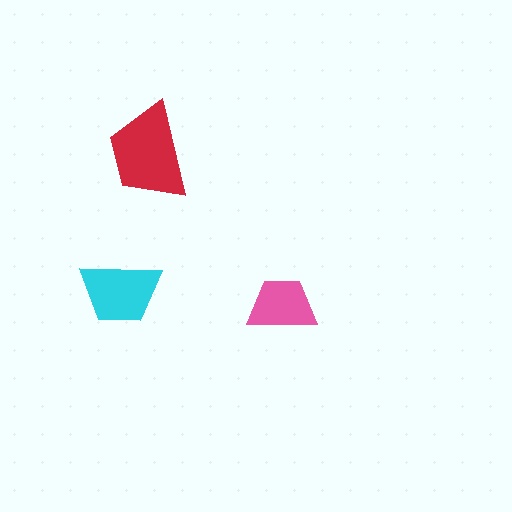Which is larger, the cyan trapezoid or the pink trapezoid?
The cyan one.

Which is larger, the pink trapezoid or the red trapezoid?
The red one.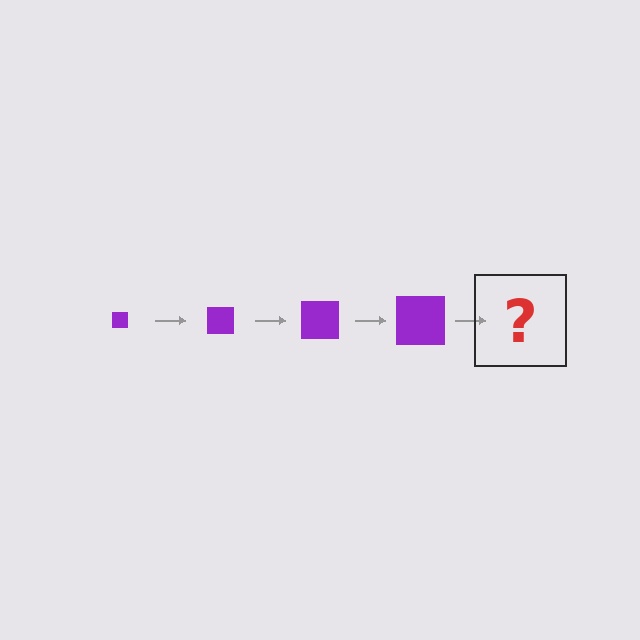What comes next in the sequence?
The next element should be a purple square, larger than the previous one.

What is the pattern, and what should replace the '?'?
The pattern is that the square gets progressively larger each step. The '?' should be a purple square, larger than the previous one.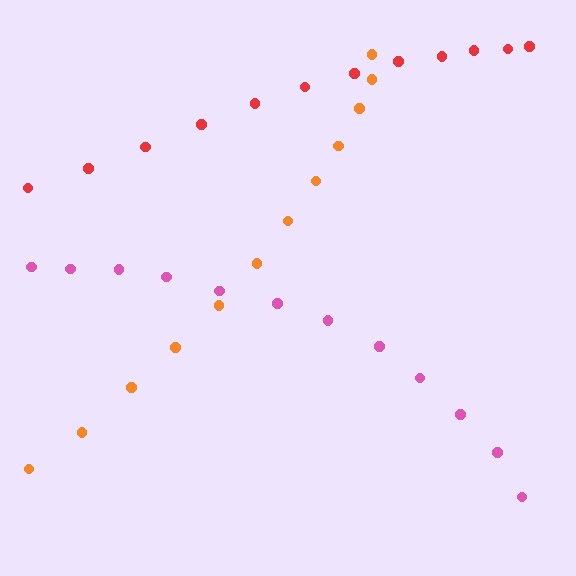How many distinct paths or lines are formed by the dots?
There are 3 distinct paths.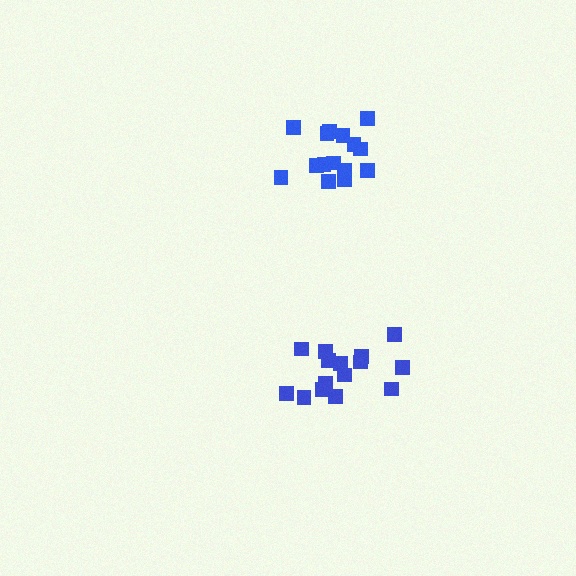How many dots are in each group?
Group 1: 15 dots, Group 2: 15 dots (30 total).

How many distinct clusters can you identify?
There are 2 distinct clusters.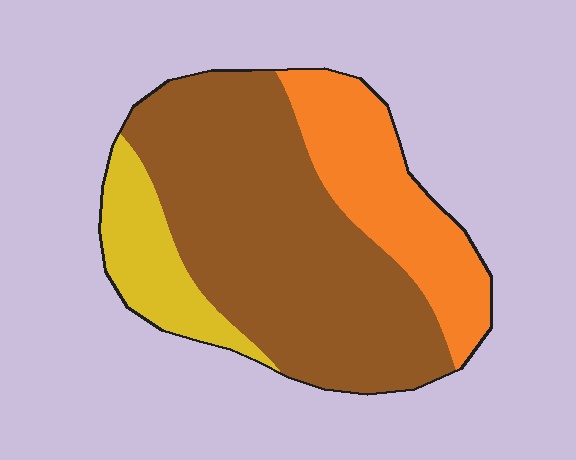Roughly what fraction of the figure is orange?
Orange takes up about one quarter (1/4) of the figure.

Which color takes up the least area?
Yellow, at roughly 15%.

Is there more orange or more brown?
Brown.